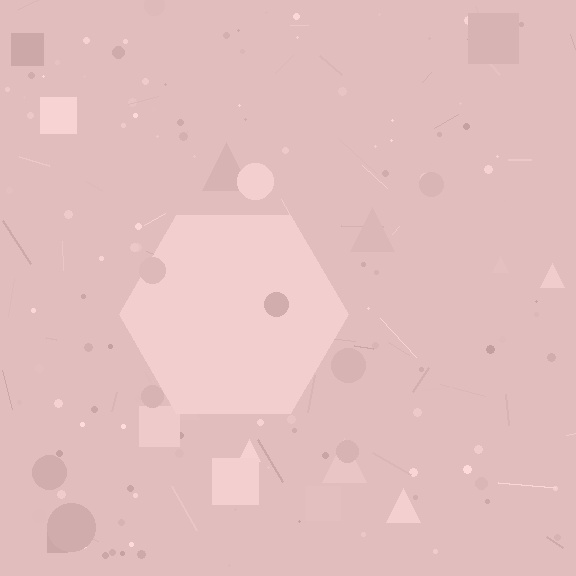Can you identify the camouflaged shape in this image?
The camouflaged shape is a hexagon.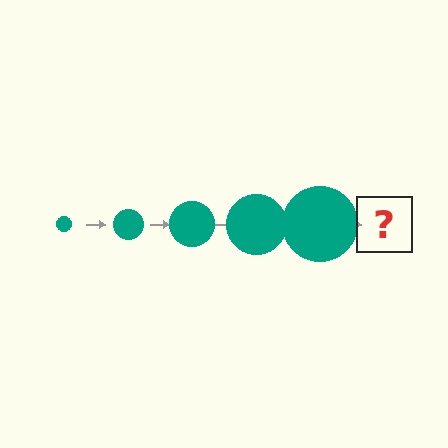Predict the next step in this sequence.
The next step is a teal circle, larger than the previous one.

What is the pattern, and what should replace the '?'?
The pattern is that the circle gets progressively larger each step. The '?' should be a teal circle, larger than the previous one.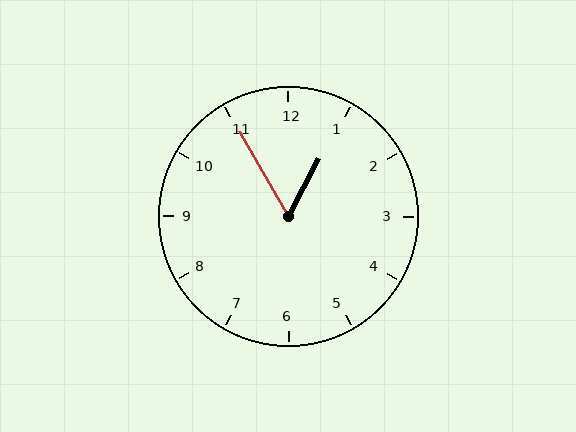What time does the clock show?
12:55.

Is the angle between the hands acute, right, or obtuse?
It is acute.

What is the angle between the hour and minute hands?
Approximately 58 degrees.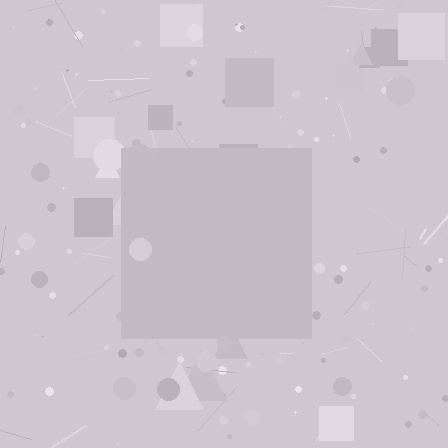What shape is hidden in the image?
A square is hidden in the image.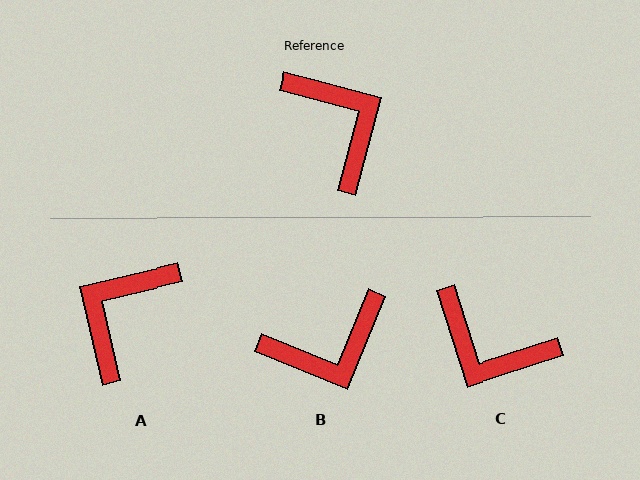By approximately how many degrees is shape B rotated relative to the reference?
Approximately 97 degrees clockwise.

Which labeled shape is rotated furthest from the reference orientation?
C, about 147 degrees away.